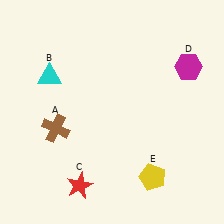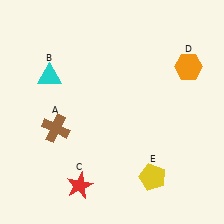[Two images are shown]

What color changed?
The hexagon (D) changed from magenta in Image 1 to orange in Image 2.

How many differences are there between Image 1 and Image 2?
There is 1 difference between the two images.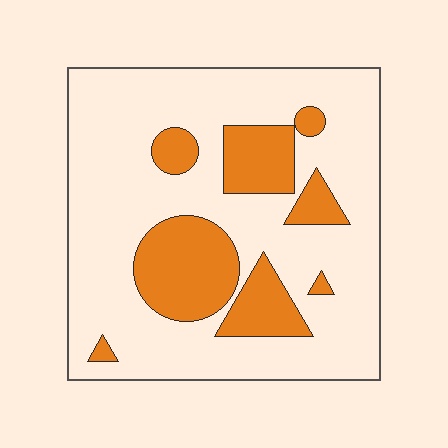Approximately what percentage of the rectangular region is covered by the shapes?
Approximately 25%.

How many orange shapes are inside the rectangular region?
8.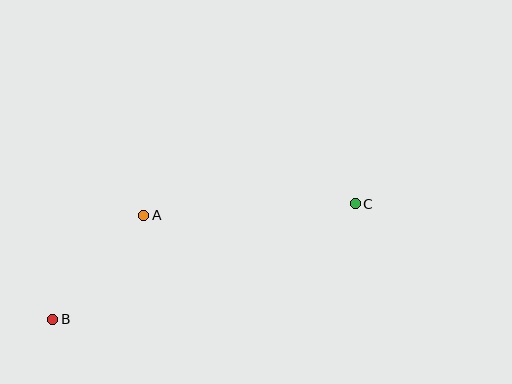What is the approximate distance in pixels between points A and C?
The distance between A and C is approximately 212 pixels.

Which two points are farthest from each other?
Points B and C are farthest from each other.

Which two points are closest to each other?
Points A and B are closest to each other.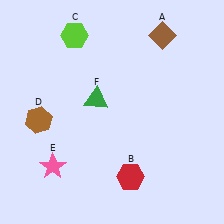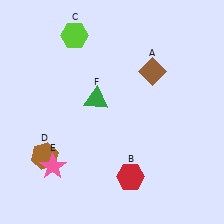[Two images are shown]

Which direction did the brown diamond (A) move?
The brown diamond (A) moved down.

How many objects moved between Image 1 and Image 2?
2 objects moved between the two images.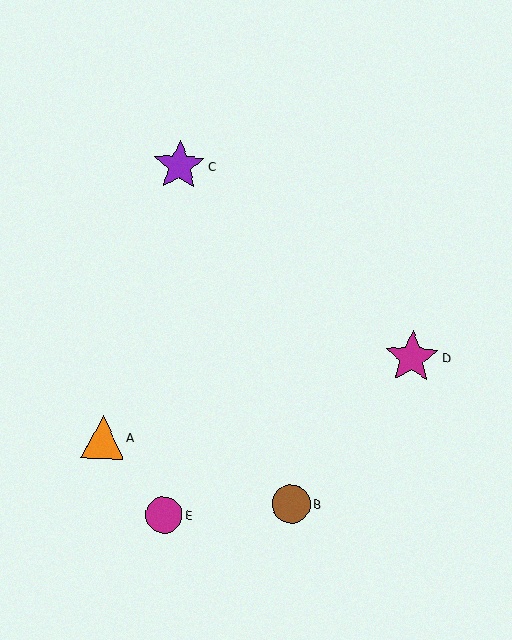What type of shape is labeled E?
Shape E is a magenta circle.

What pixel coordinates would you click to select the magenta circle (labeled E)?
Click at (164, 515) to select the magenta circle E.